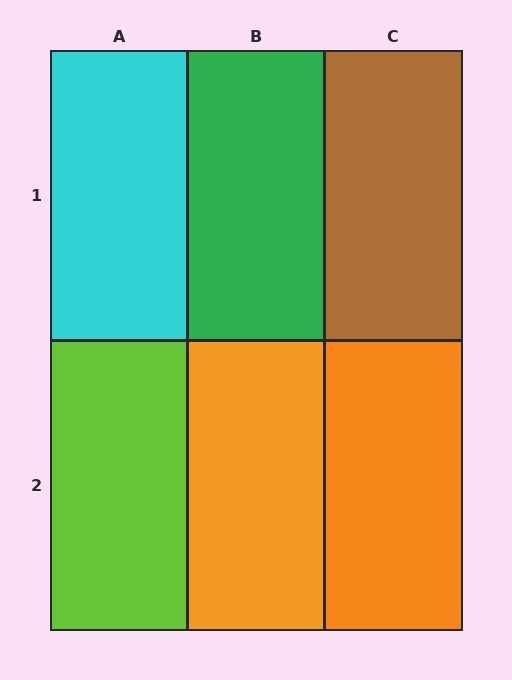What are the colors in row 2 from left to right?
Lime, orange, orange.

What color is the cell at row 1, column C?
Brown.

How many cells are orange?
2 cells are orange.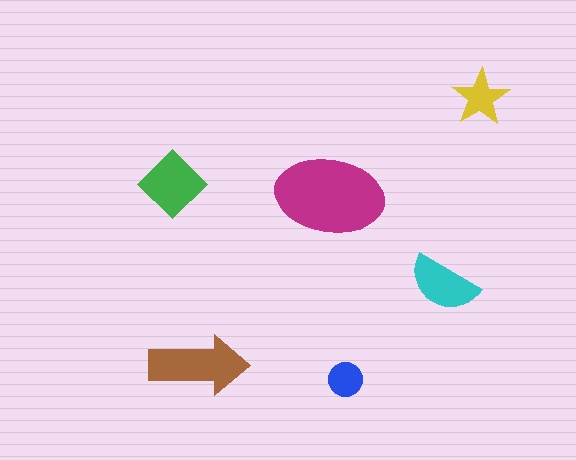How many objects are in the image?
There are 6 objects in the image.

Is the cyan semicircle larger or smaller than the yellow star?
Larger.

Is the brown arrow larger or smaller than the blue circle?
Larger.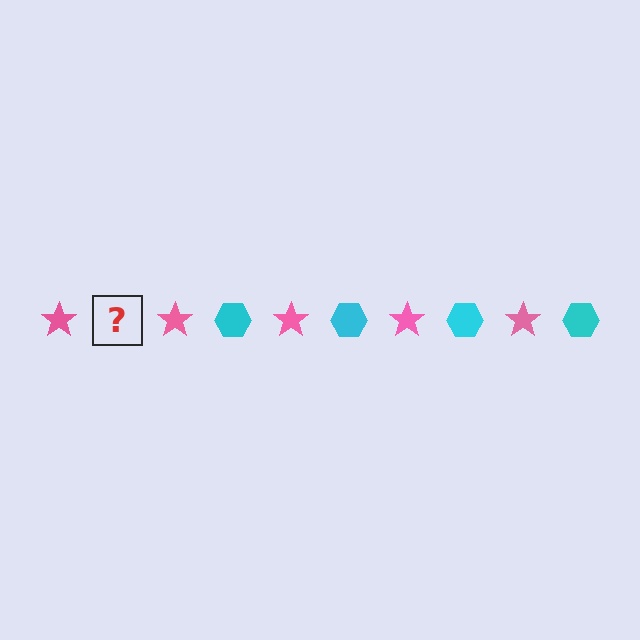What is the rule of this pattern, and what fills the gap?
The rule is that the pattern alternates between pink star and cyan hexagon. The gap should be filled with a cyan hexagon.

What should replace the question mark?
The question mark should be replaced with a cyan hexagon.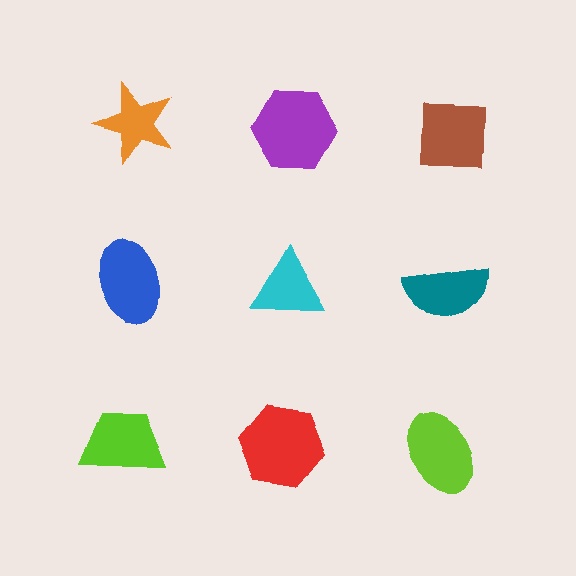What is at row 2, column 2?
A cyan triangle.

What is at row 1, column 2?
A purple hexagon.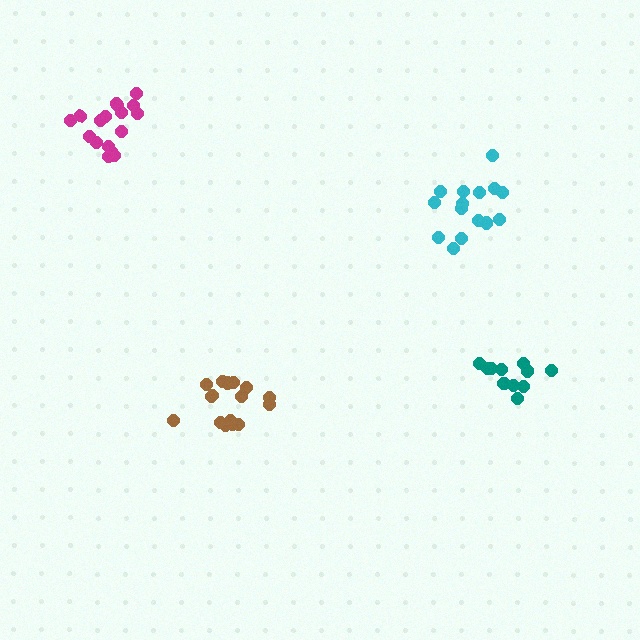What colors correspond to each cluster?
The clusters are colored: brown, teal, magenta, cyan.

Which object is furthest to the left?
The magenta cluster is leftmost.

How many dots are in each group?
Group 1: 17 dots, Group 2: 11 dots, Group 3: 17 dots, Group 4: 15 dots (60 total).